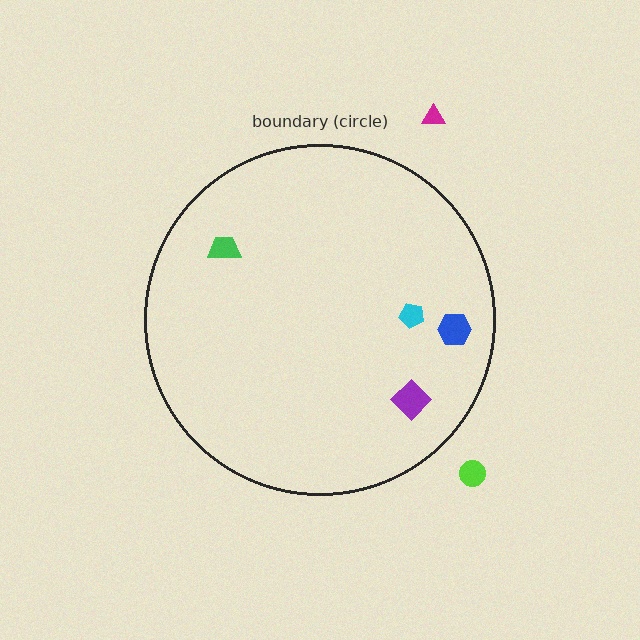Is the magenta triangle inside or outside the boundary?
Outside.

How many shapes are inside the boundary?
4 inside, 2 outside.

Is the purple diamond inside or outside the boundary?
Inside.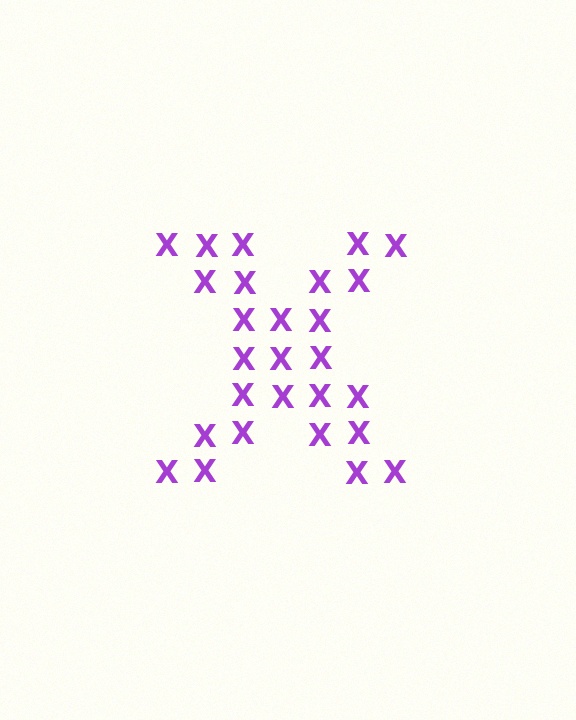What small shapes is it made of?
It is made of small letter X's.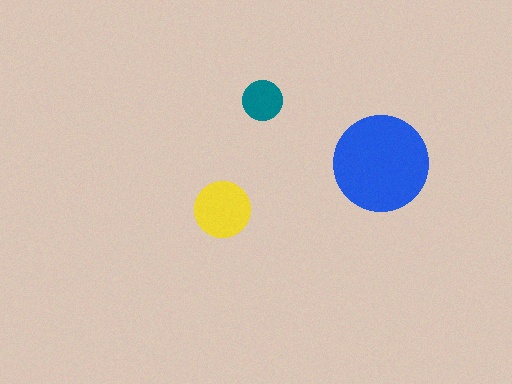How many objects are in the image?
There are 3 objects in the image.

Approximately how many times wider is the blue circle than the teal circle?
About 2.5 times wider.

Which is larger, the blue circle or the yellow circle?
The blue one.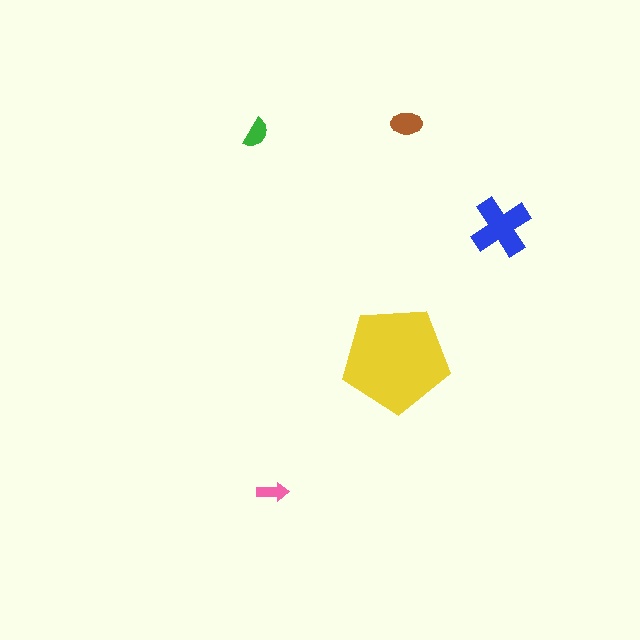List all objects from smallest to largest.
The pink arrow, the green semicircle, the brown ellipse, the blue cross, the yellow pentagon.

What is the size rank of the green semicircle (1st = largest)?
4th.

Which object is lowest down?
The pink arrow is bottommost.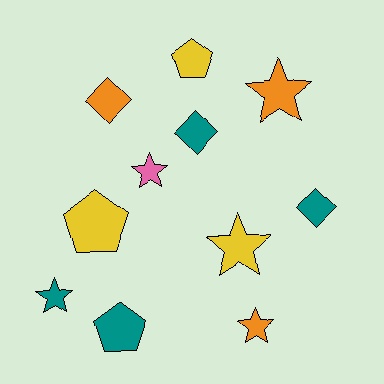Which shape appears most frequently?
Star, with 5 objects.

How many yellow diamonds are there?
There are no yellow diamonds.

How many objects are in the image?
There are 11 objects.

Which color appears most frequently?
Teal, with 4 objects.